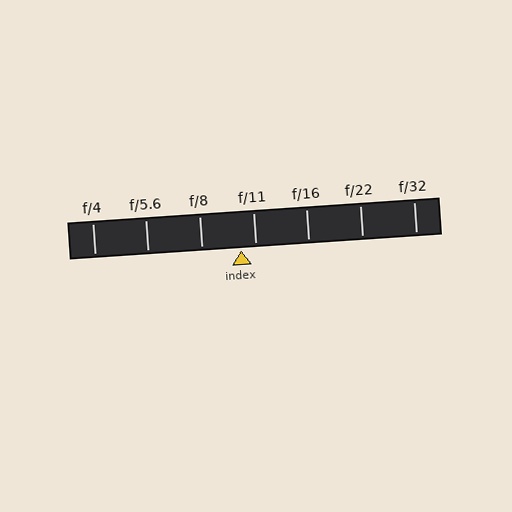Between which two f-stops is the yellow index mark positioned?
The index mark is between f/8 and f/11.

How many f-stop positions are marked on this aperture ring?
There are 7 f-stop positions marked.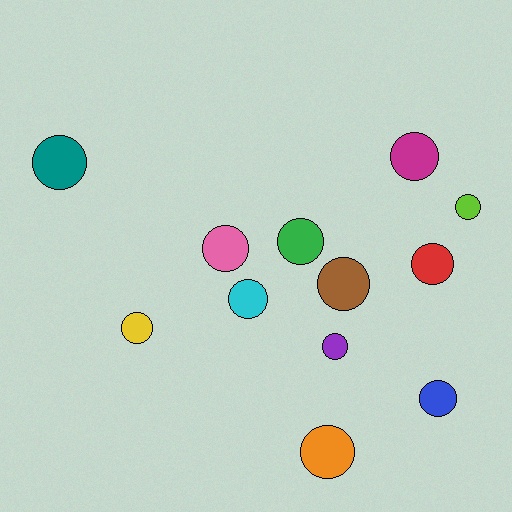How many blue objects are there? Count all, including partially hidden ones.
There is 1 blue object.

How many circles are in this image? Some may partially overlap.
There are 12 circles.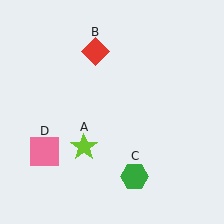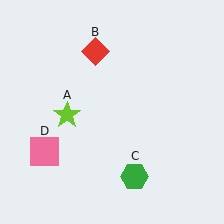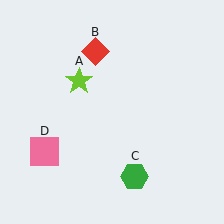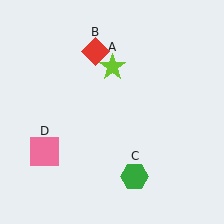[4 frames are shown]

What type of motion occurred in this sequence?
The lime star (object A) rotated clockwise around the center of the scene.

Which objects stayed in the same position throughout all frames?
Red diamond (object B) and green hexagon (object C) and pink square (object D) remained stationary.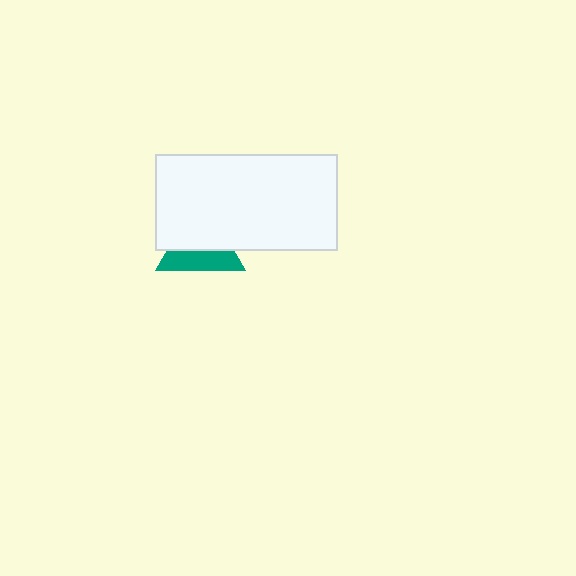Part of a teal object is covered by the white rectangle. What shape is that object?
It is a triangle.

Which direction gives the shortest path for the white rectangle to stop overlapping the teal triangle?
Moving up gives the shortest separation.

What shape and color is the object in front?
The object in front is a white rectangle.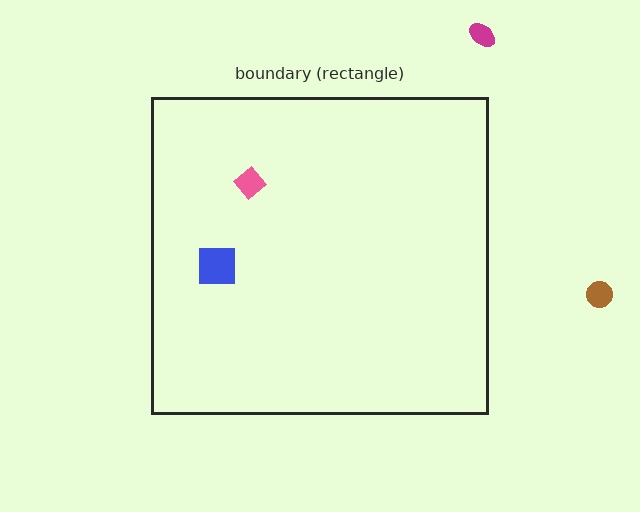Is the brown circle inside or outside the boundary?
Outside.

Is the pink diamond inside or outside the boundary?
Inside.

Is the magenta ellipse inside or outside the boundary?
Outside.